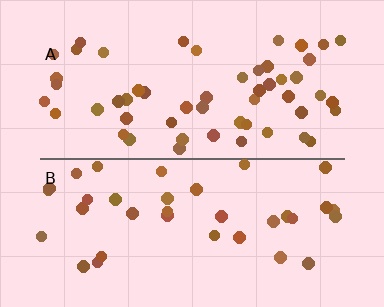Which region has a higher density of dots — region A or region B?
A (the top).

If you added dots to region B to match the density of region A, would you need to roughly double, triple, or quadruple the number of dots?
Approximately double.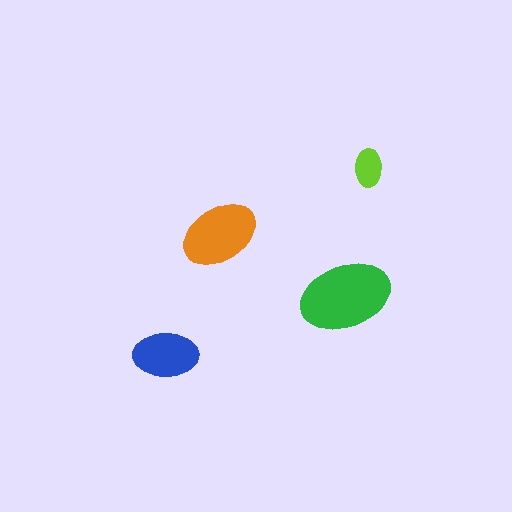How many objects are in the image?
There are 4 objects in the image.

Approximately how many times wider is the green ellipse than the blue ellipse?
About 1.5 times wider.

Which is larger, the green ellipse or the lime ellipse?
The green one.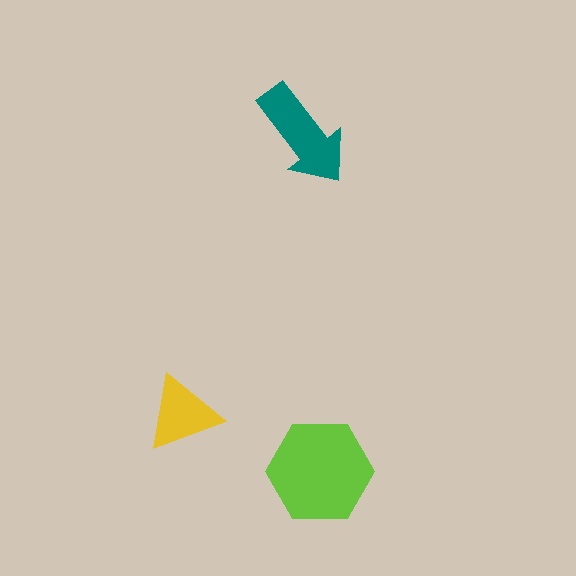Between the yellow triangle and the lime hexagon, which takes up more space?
The lime hexagon.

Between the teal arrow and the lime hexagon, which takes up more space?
The lime hexagon.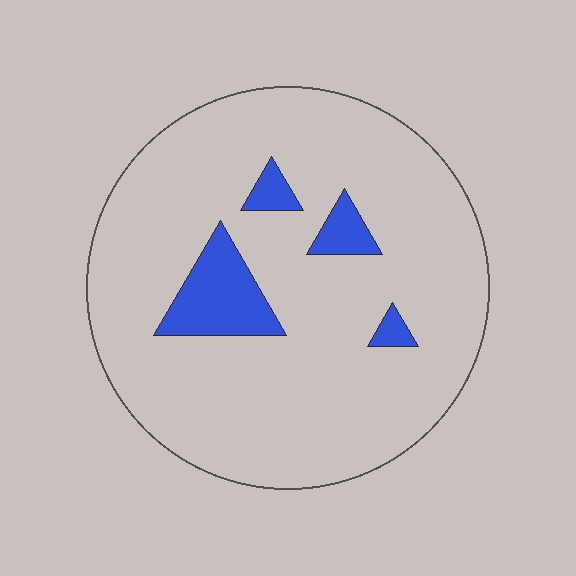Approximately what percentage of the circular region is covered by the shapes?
Approximately 10%.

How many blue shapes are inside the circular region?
4.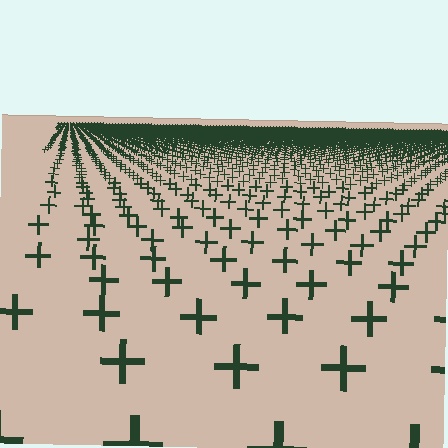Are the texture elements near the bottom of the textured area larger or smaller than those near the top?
Larger. Near the bottom, elements are closer to the viewer and appear at a bigger on-screen size.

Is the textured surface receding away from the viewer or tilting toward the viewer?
The surface is receding away from the viewer. Texture elements get smaller and denser toward the top.